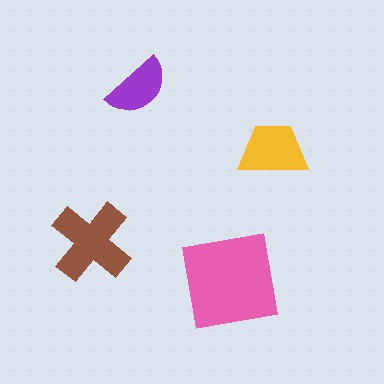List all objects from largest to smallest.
The pink square, the brown cross, the yellow trapezoid, the purple semicircle.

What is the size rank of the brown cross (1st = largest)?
2nd.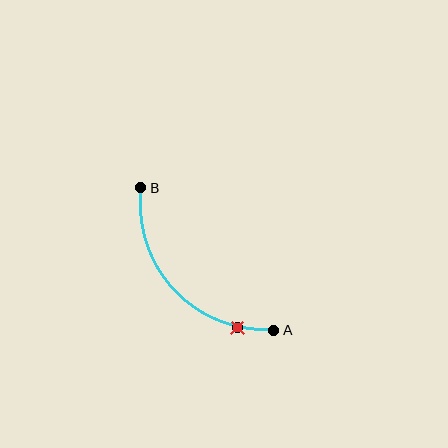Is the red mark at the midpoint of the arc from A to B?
No. The red mark lies on the arc but is closer to endpoint A. The arc midpoint would be at the point on the curve equidistant along the arc from both A and B.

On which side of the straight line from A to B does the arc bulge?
The arc bulges below and to the left of the straight line connecting A and B.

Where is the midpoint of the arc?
The arc midpoint is the point on the curve farthest from the straight line joining A and B. It sits below and to the left of that line.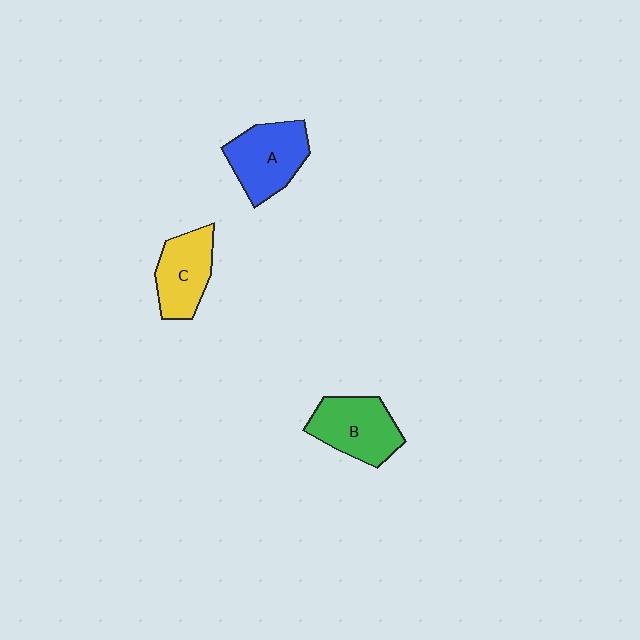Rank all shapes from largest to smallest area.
From largest to smallest: A (blue), B (green), C (yellow).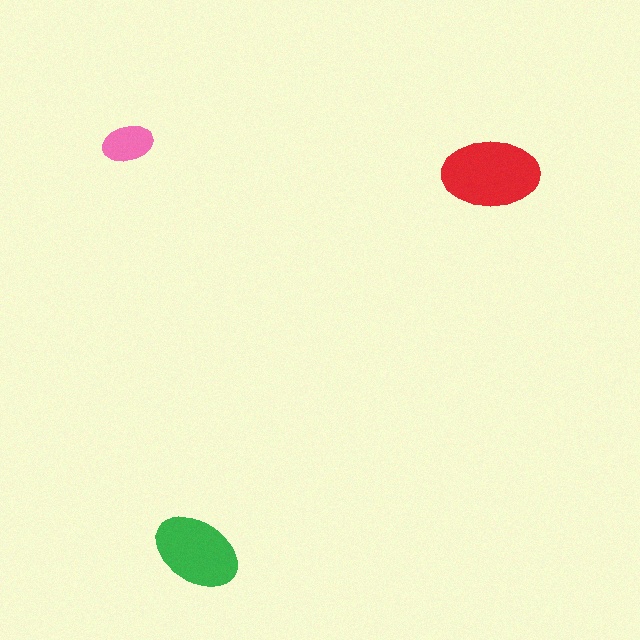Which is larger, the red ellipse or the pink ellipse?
The red one.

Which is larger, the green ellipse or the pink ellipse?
The green one.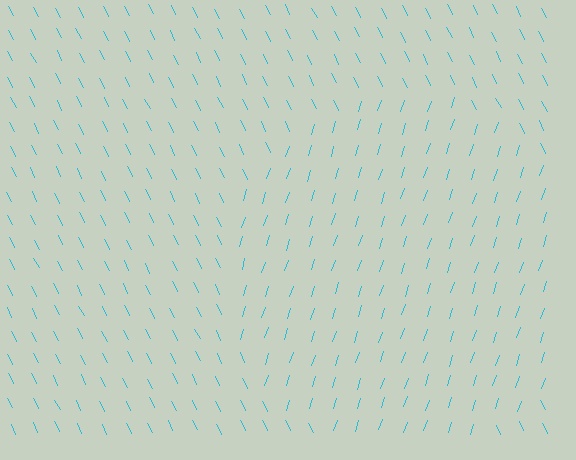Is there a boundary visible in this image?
Yes, there is a texture boundary formed by a change in line orientation.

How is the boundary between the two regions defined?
The boundary is defined purely by a change in line orientation (approximately 45 degrees difference). All lines are the same color and thickness.